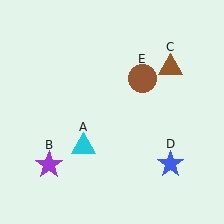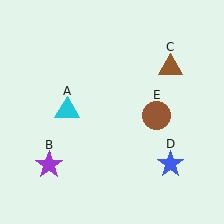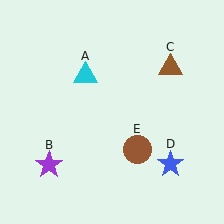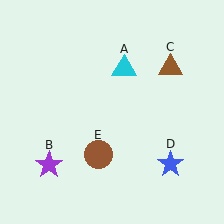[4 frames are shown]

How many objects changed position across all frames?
2 objects changed position: cyan triangle (object A), brown circle (object E).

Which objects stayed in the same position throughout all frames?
Purple star (object B) and brown triangle (object C) and blue star (object D) remained stationary.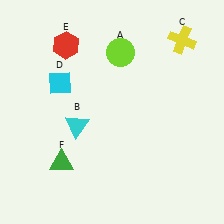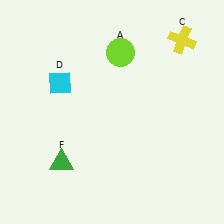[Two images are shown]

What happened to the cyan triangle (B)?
The cyan triangle (B) was removed in Image 2. It was in the bottom-left area of Image 1.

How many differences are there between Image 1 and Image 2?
There are 2 differences between the two images.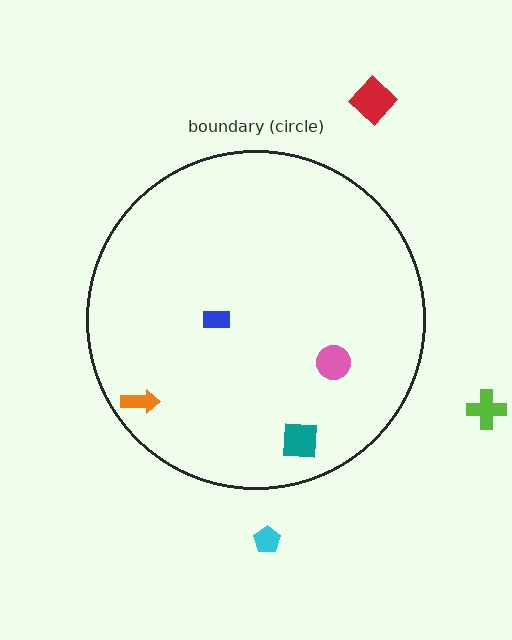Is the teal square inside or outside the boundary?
Inside.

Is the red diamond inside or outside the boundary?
Outside.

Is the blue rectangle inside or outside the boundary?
Inside.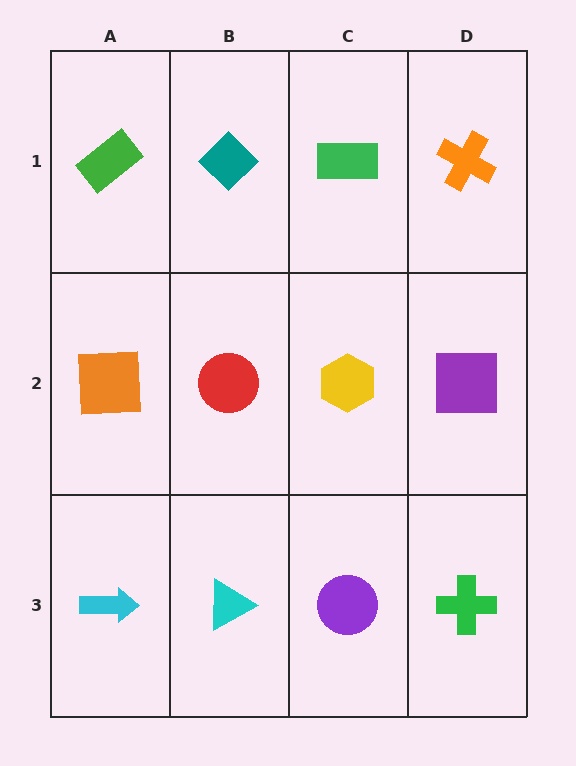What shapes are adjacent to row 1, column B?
A red circle (row 2, column B), a green rectangle (row 1, column A), a green rectangle (row 1, column C).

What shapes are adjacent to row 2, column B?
A teal diamond (row 1, column B), a cyan triangle (row 3, column B), an orange square (row 2, column A), a yellow hexagon (row 2, column C).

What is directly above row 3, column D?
A purple square.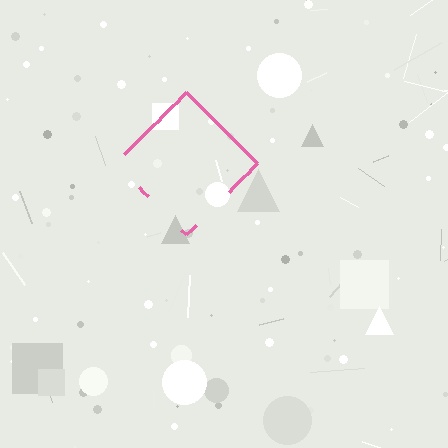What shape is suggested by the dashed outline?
The dashed outline suggests a diamond.